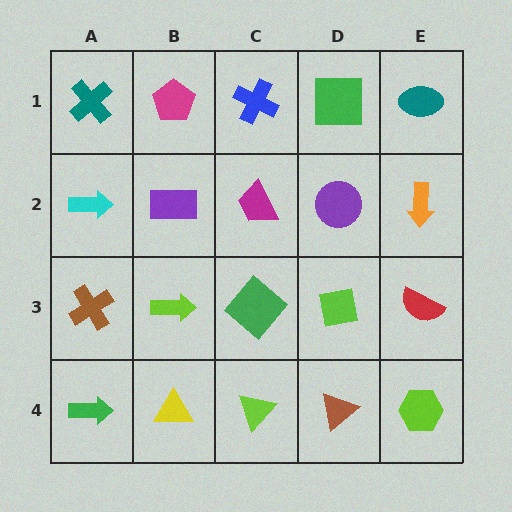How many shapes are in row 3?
5 shapes.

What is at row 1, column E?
A teal ellipse.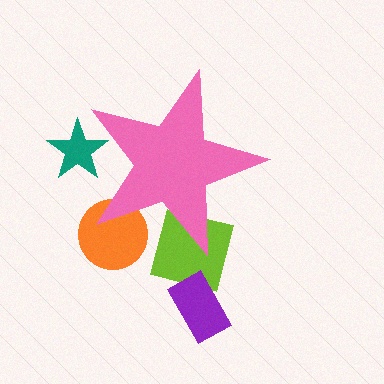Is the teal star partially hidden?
Yes, the teal star is partially hidden behind the pink star.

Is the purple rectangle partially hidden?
No, the purple rectangle is fully visible.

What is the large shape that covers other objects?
A pink star.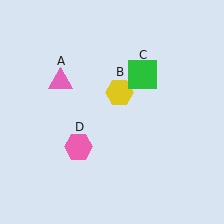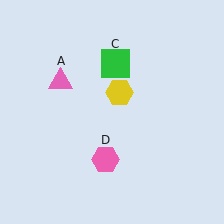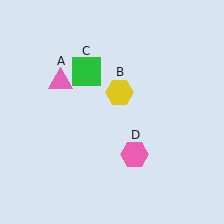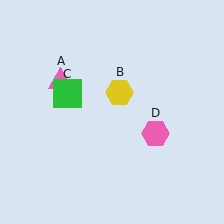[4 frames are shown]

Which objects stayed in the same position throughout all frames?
Pink triangle (object A) and yellow hexagon (object B) remained stationary.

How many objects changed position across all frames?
2 objects changed position: green square (object C), pink hexagon (object D).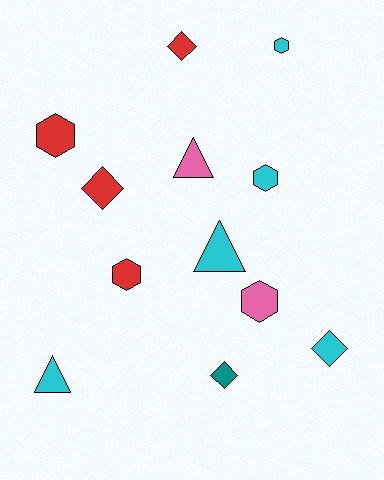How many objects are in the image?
There are 12 objects.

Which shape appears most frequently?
Hexagon, with 5 objects.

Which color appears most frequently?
Cyan, with 5 objects.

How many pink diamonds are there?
There are no pink diamonds.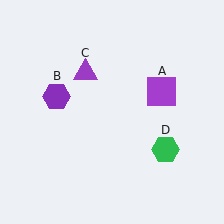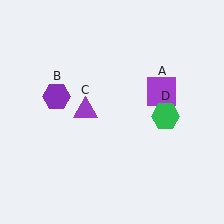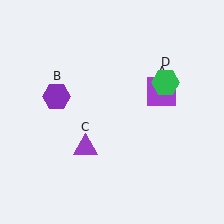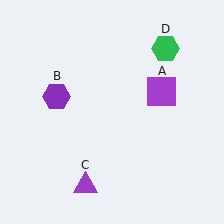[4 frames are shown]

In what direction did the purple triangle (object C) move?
The purple triangle (object C) moved down.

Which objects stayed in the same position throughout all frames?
Purple square (object A) and purple hexagon (object B) remained stationary.